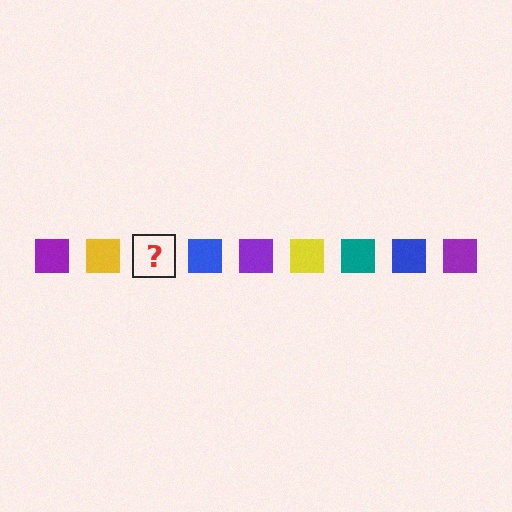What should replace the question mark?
The question mark should be replaced with a teal square.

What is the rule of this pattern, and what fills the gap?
The rule is that the pattern cycles through purple, yellow, teal, blue squares. The gap should be filled with a teal square.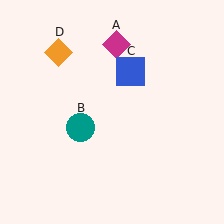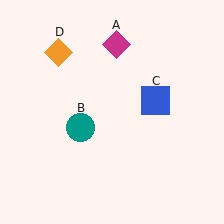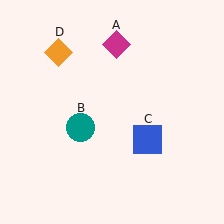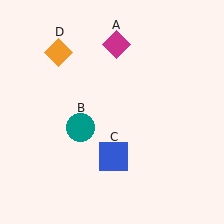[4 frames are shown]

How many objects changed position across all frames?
1 object changed position: blue square (object C).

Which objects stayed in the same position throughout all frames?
Magenta diamond (object A) and teal circle (object B) and orange diamond (object D) remained stationary.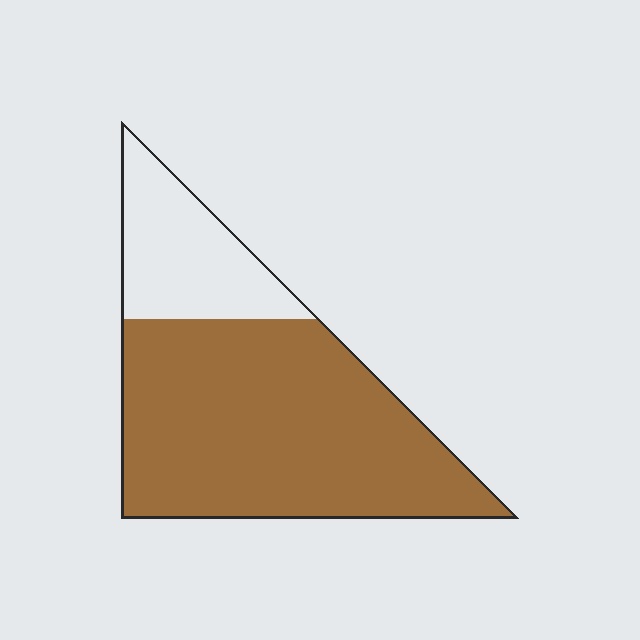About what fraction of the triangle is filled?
About three quarters (3/4).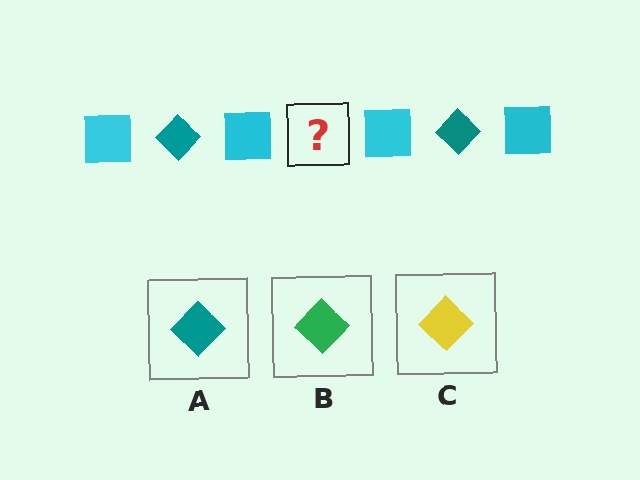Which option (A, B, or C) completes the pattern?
A.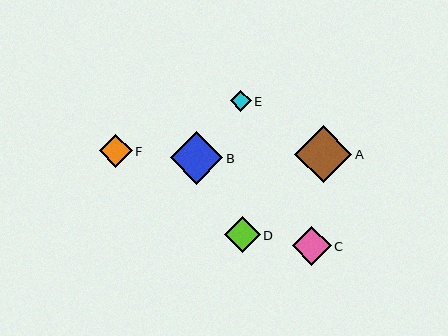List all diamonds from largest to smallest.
From largest to smallest: A, B, C, D, F, E.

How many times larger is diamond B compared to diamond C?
Diamond B is approximately 1.4 times the size of diamond C.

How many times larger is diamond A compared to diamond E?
Diamond A is approximately 2.7 times the size of diamond E.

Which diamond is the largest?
Diamond A is the largest with a size of approximately 57 pixels.